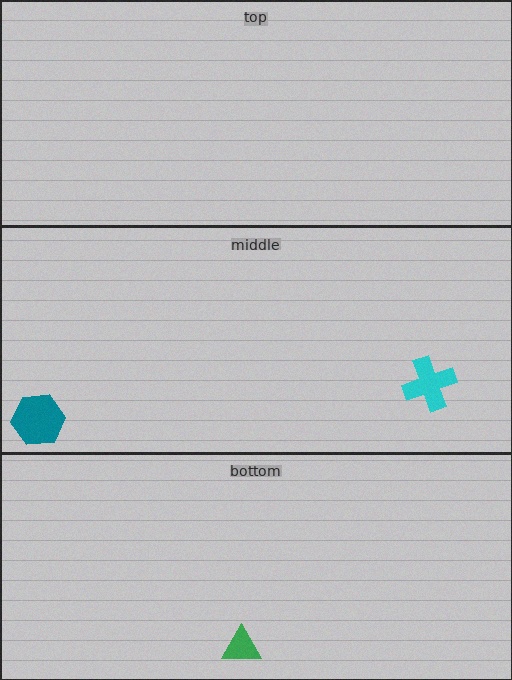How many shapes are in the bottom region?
1.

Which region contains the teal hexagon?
The middle region.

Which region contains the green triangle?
The bottom region.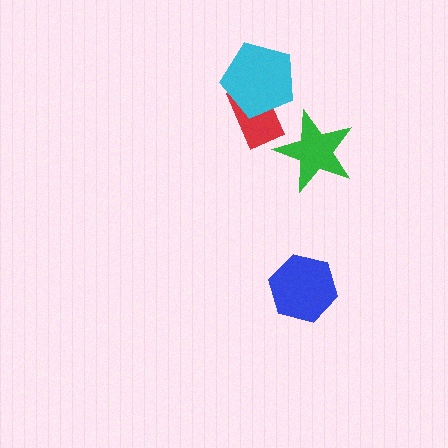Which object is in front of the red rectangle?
The cyan pentagon is in front of the red rectangle.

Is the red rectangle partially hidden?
Yes, it is partially covered by another shape.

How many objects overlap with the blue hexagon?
0 objects overlap with the blue hexagon.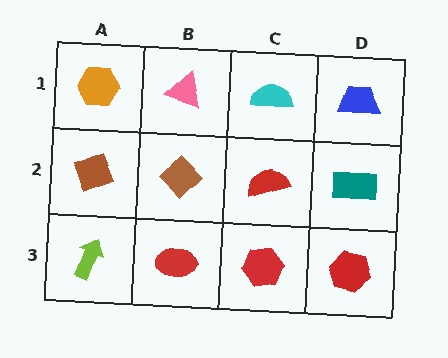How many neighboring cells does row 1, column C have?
3.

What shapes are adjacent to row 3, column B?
A brown diamond (row 2, column B), a lime arrow (row 3, column A), a red hexagon (row 3, column C).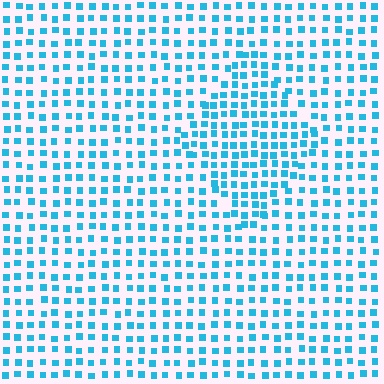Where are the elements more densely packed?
The elements are more densely packed inside the diamond boundary.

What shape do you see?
I see a diamond.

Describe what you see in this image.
The image contains small cyan elements arranged at two different densities. A diamond-shaped region is visible where the elements are more densely packed than the surrounding area.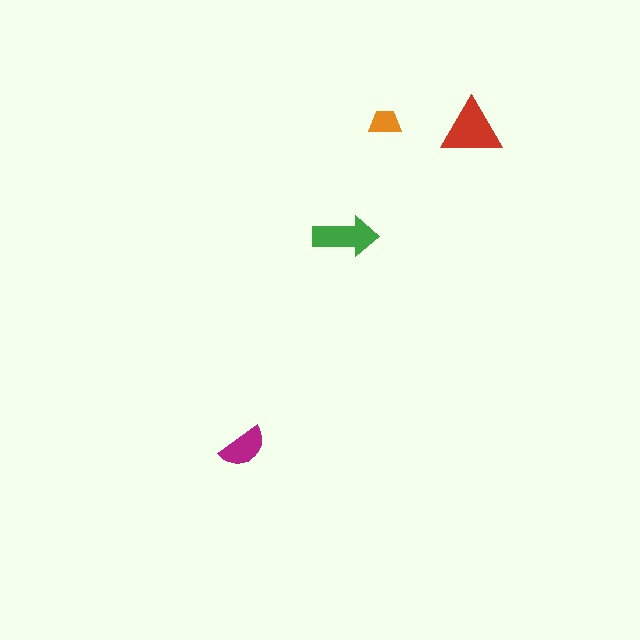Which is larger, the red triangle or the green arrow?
The red triangle.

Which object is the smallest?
The orange trapezoid.